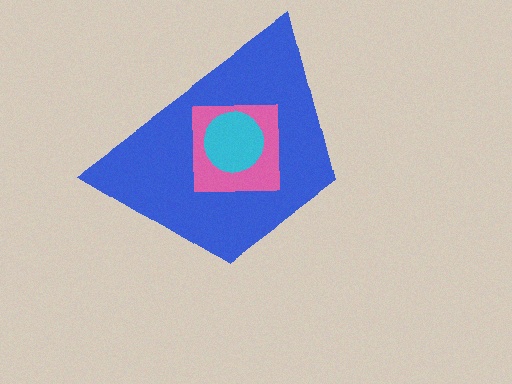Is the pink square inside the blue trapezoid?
Yes.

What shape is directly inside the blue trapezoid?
The pink square.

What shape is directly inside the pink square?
The cyan circle.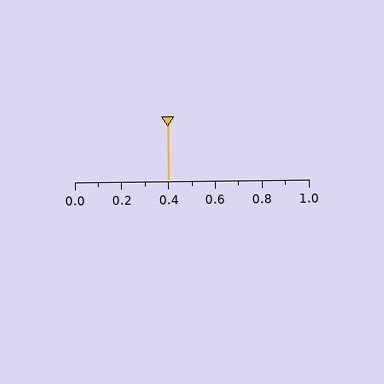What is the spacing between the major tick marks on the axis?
The major ticks are spaced 0.2 apart.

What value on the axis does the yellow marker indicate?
The marker indicates approximately 0.4.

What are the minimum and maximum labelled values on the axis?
The axis runs from 0.0 to 1.0.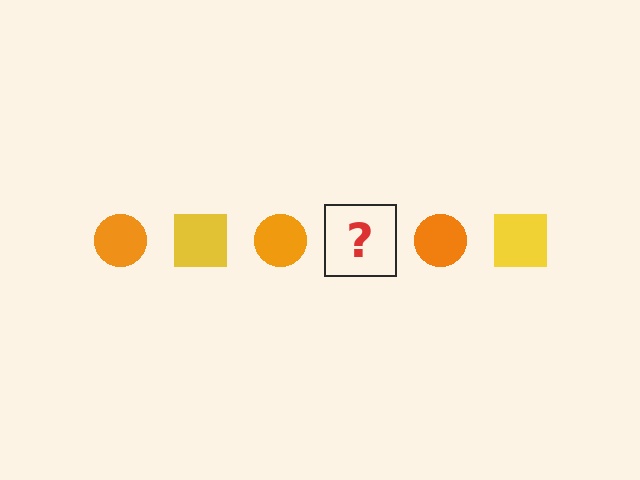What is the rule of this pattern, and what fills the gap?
The rule is that the pattern alternates between orange circle and yellow square. The gap should be filled with a yellow square.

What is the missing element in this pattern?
The missing element is a yellow square.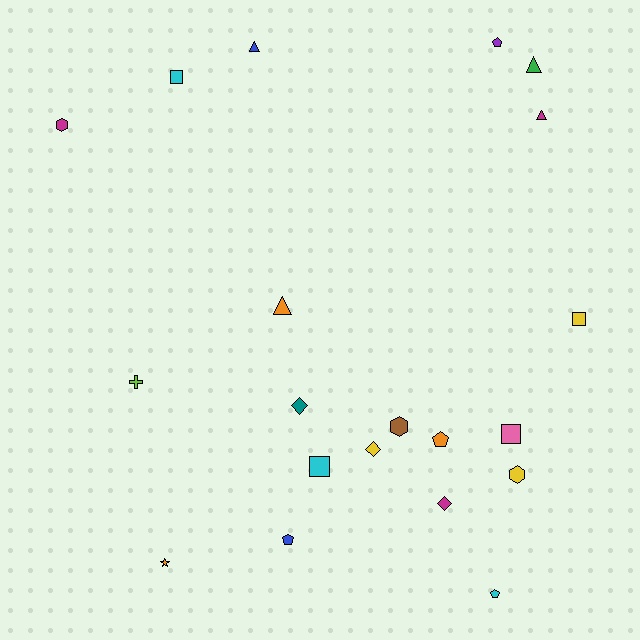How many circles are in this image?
There are no circles.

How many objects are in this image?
There are 20 objects.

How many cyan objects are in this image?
There are 3 cyan objects.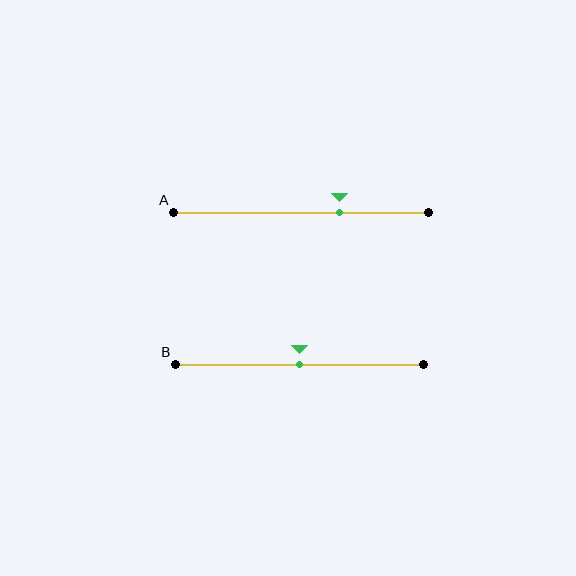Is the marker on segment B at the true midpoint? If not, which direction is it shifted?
Yes, the marker on segment B is at the true midpoint.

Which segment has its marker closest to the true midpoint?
Segment B has its marker closest to the true midpoint.